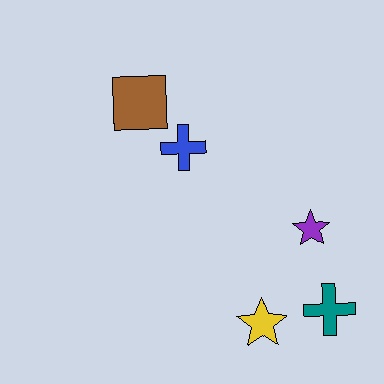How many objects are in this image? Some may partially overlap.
There are 5 objects.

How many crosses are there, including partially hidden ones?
There are 2 crosses.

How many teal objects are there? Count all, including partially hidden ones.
There is 1 teal object.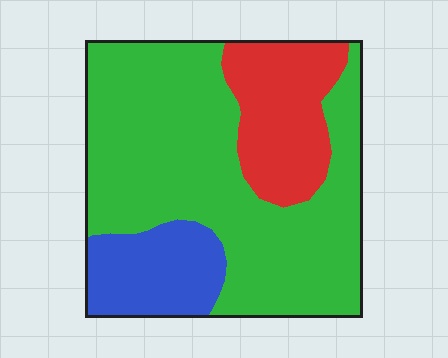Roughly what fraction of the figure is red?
Red covers around 20% of the figure.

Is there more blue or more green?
Green.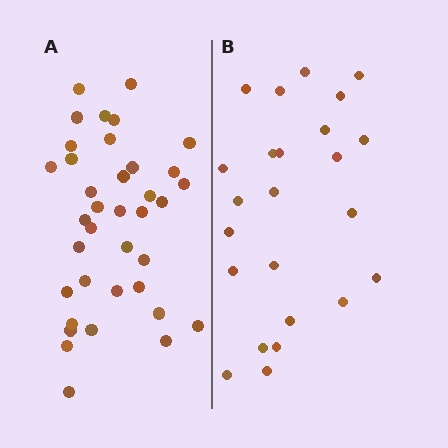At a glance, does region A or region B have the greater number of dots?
Region A (the left region) has more dots.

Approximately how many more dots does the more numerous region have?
Region A has approximately 15 more dots than region B.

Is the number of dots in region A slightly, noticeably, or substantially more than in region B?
Region A has substantially more. The ratio is roughly 1.5 to 1.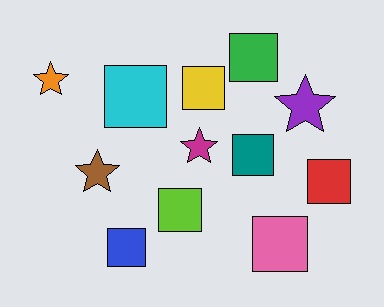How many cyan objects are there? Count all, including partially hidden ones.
There is 1 cyan object.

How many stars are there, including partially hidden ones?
There are 4 stars.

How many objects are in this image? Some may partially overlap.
There are 12 objects.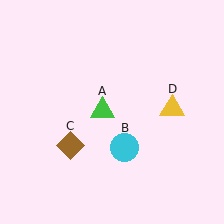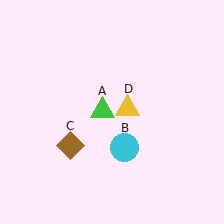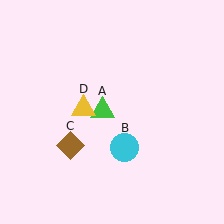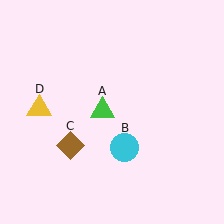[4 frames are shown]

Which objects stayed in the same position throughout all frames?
Green triangle (object A) and cyan circle (object B) and brown diamond (object C) remained stationary.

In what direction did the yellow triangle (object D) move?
The yellow triangle (object D) moved left.